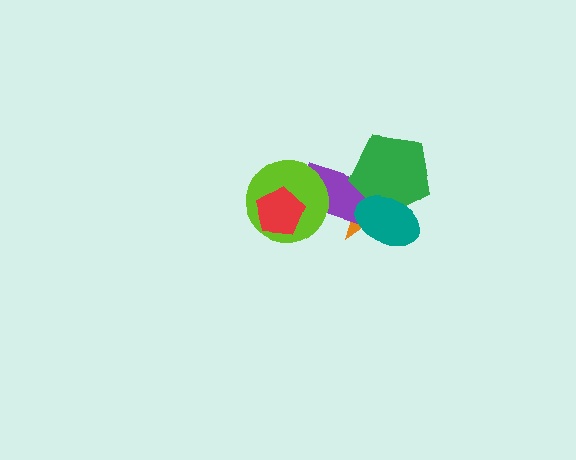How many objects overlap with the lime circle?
2 objects overlap with the lime circle.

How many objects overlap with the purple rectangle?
4 objects overlap with the purple rectangle.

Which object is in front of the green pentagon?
The teal ellipse is in front of the green pentagon.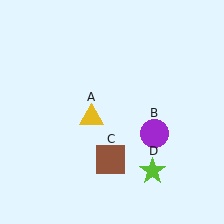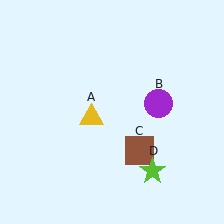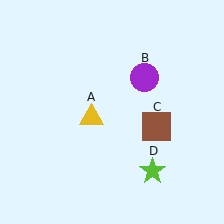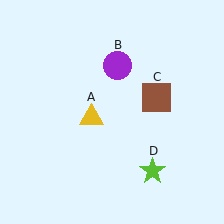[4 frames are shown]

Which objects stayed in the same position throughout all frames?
Yellow triangle (object A) and lime star (object D) remained stationary.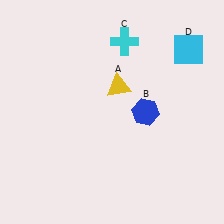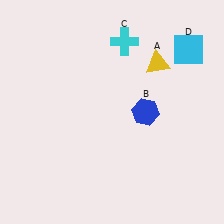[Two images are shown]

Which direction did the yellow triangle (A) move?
The yellow triangle (A) moved right.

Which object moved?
The yellow triangle (A) moved right.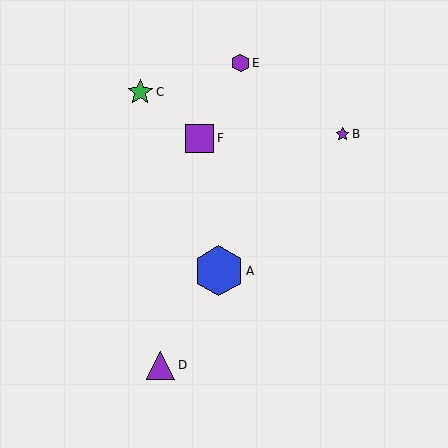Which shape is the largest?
The blue hexagon (labeled A) is the largest.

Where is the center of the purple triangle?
The center of the purple triangle is at (160, 365).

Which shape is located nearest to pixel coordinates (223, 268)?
The blue hexagon (labeled A) at (219, 271) is nearest to that location.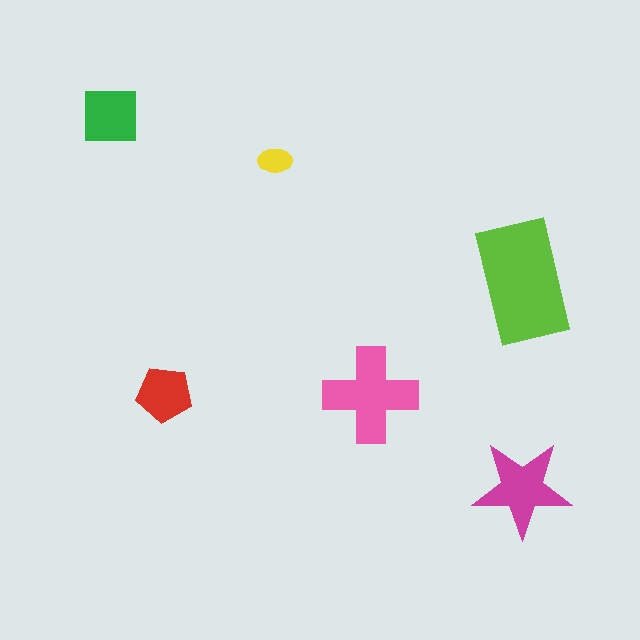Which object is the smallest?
The yellow ellipse.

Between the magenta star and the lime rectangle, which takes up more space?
The lime rectangle.